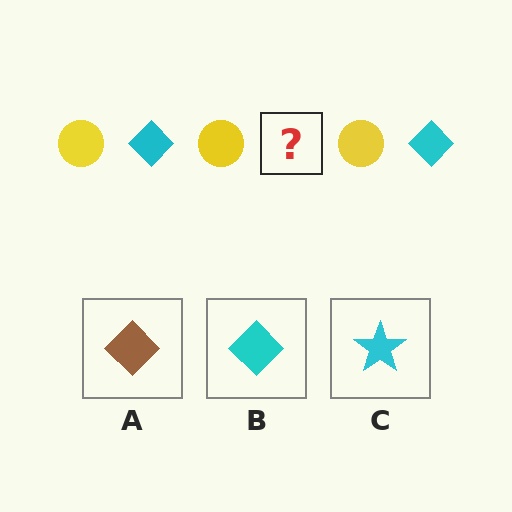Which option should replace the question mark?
Option B.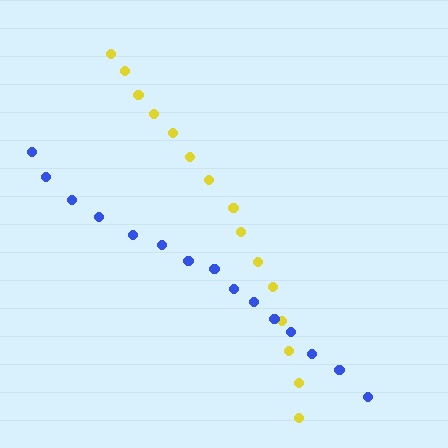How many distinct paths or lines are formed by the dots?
There are 2 distinct paths.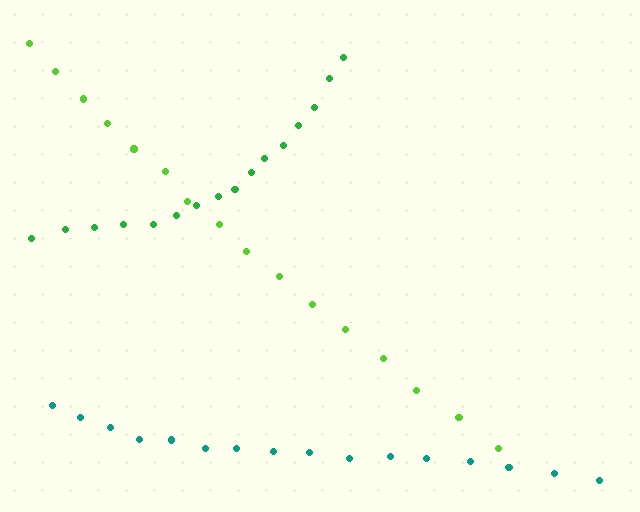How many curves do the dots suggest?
There are 3 distinct paths.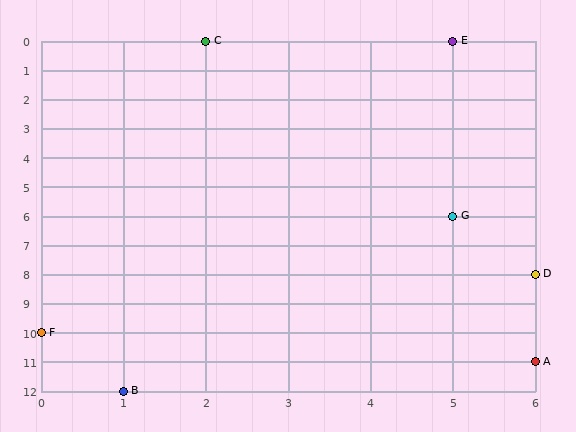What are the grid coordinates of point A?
Point A is at grid coordinates (6, 11).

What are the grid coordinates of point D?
Point D is at grid coordinates (6, 8).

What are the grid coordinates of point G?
Point G is at grid coordinates (5, 6).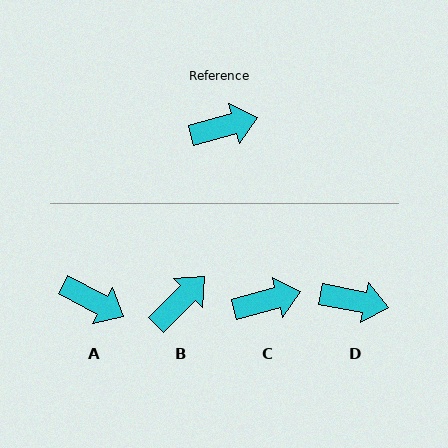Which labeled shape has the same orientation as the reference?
C.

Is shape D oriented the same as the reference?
No, it is off by about 26 degrees.